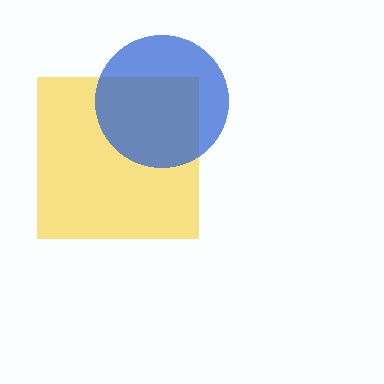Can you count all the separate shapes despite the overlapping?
Yes, there are 2 separate shapes.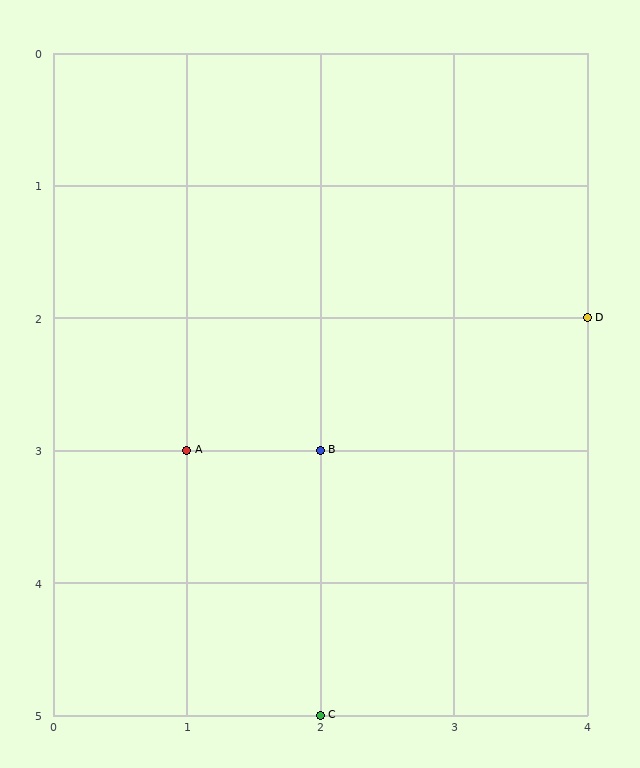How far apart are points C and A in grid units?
Points C and A are 1 column and 2 rows apart (about 2.2 grid units diagonally).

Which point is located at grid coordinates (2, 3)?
Point B is at (2, 3).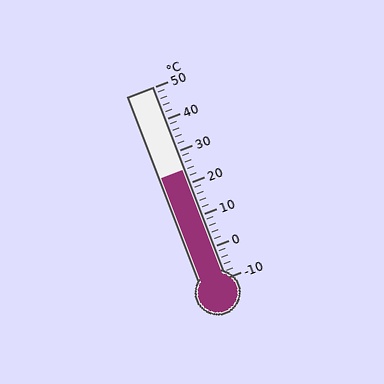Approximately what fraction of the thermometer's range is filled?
The thermometer is filled to approximately 55% of its range.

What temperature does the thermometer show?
The thermometer shows approximately 24°C.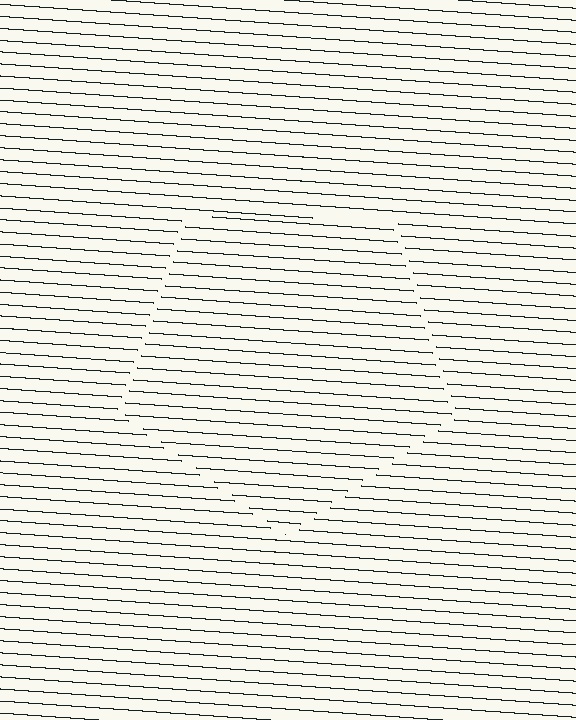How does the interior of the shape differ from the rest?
The interior of the shape contains the same grating, shifted by half a period — the contour is defined by the phase discontinuity where line-ends from the inner and outer gratings abut.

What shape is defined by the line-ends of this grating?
An illusory pentagon. The interior of the shape contains the same grating, shifted by half a period — the contour is defined by the phase discontinuity where line-ends from the inner and outer gratings abut.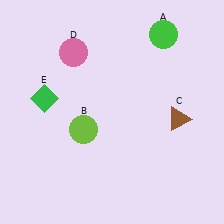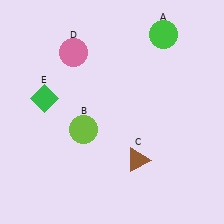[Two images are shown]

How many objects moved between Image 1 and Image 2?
1 object moved between the two images.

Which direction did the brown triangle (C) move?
The brown triangle (C) moved down.